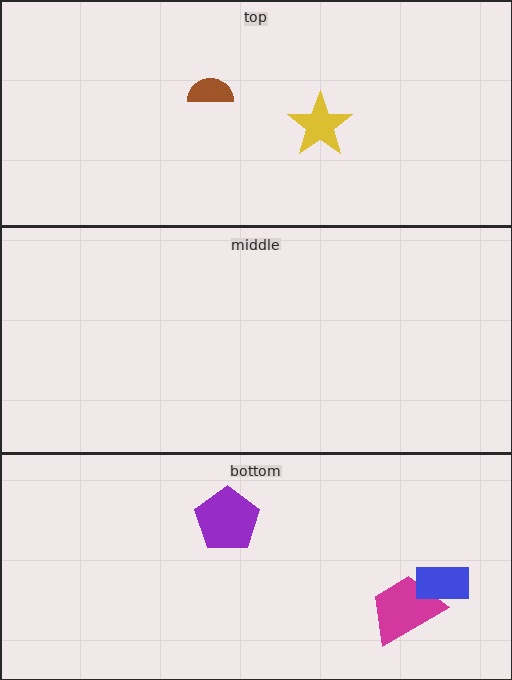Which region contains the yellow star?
The top region.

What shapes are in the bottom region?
The magenta trapezoid, the blue rectangle, the purple pentagon.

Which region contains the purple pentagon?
The bottom region.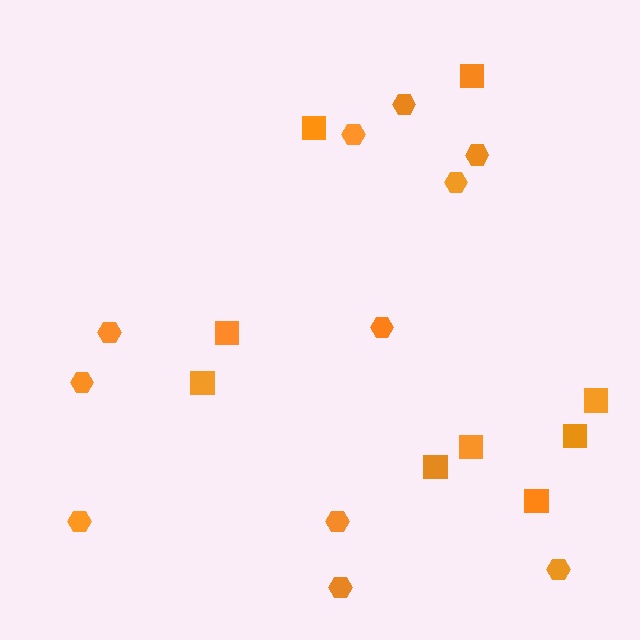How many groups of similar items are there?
There are 2 groups: one group of squares (9) and one group of hexagons (11).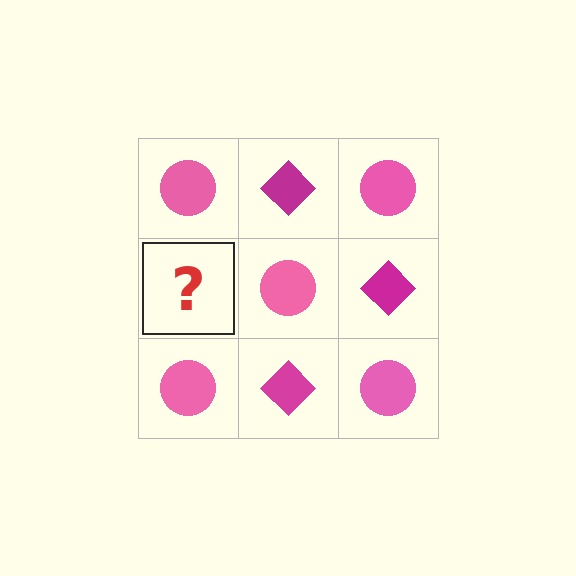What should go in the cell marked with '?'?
The missing cell should contain a magenta diamond.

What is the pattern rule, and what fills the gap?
The rule is that it alternates pink circle and magenta diamond in a checkerboard pattern. The gap should be filled with a magenta diamond.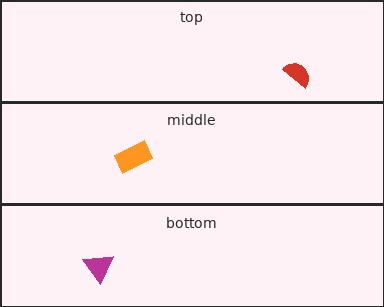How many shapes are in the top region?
1.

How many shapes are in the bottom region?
1.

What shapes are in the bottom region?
The magenta triangle.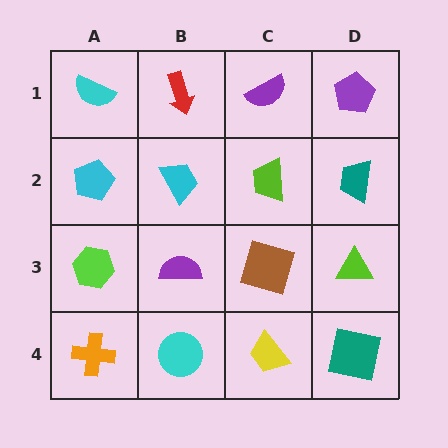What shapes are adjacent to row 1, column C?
A lime trapezoid (row 2, column C), a red arrow (row 1, column B), a purple pentagon (row 1, column D).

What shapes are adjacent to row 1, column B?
A cyan trapezoid (row 2, column B), a cyan semicircle (row 1, column A), a purple semicircle (row 1, column C).